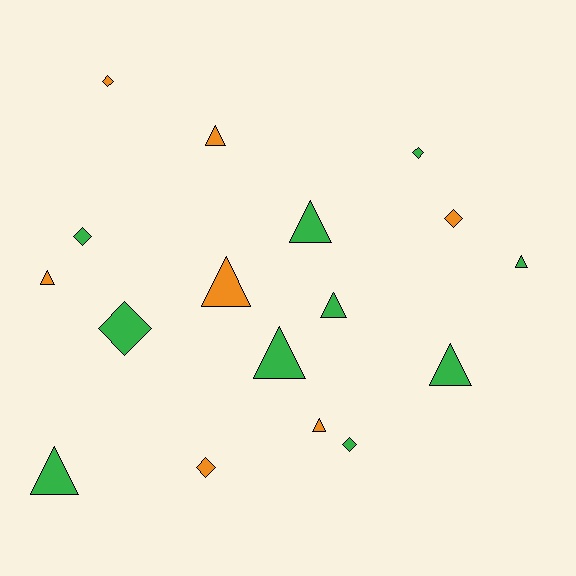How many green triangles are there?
There are 6 green triangles.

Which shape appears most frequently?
Triangle, with 10 objects.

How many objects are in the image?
There are 17 objects.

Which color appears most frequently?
Green, with 10 objects.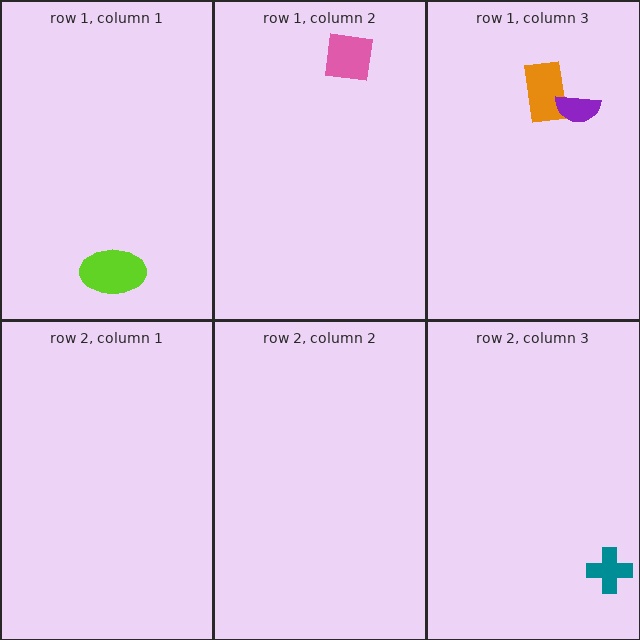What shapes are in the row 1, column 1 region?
The lime ellipse.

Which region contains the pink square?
The row 1, column 2 region.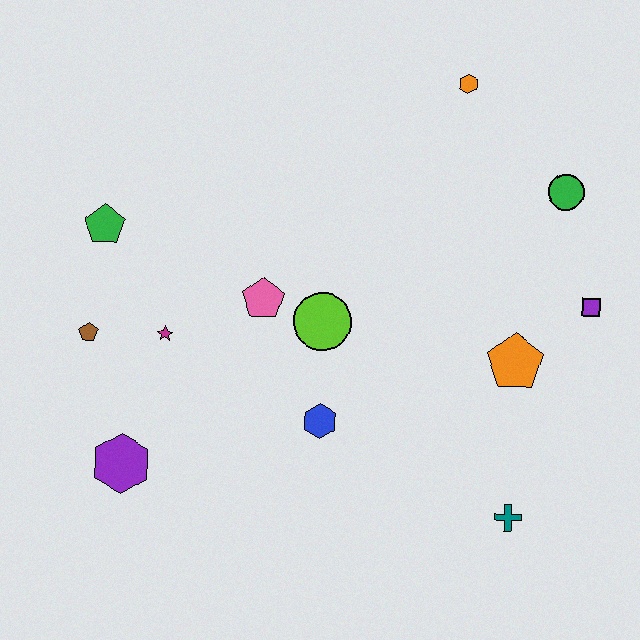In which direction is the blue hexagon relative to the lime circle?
The blue hexagon is below the lime circle.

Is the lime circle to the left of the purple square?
Yes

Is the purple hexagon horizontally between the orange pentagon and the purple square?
No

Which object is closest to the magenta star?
The brown pentagon is closest to the magenta star.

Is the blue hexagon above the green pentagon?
No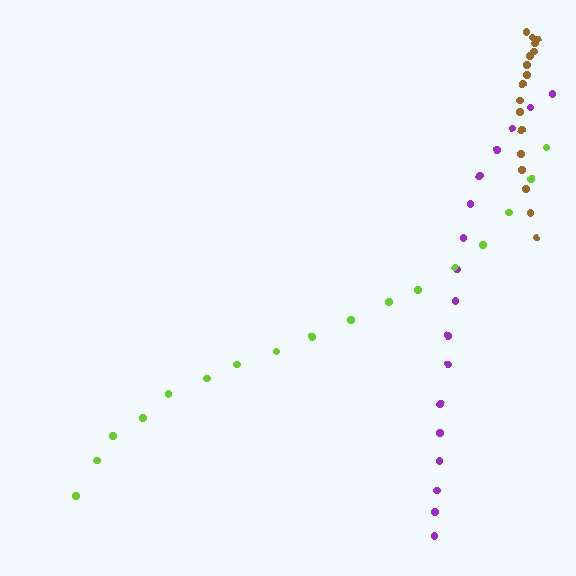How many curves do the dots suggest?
There are 3 distinct paths.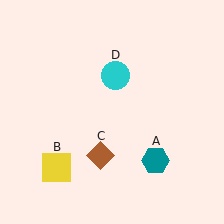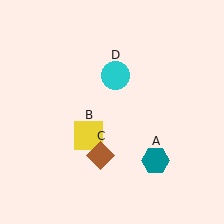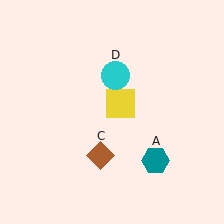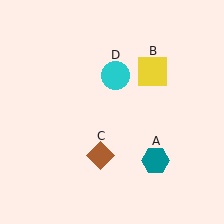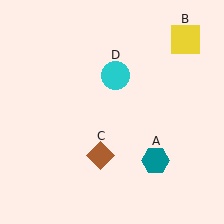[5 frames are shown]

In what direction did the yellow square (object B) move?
The yellow square (object B) moved up and to the right.